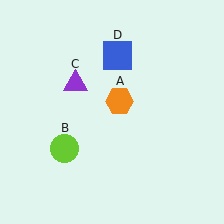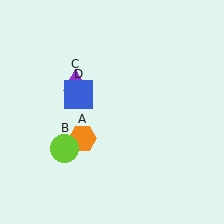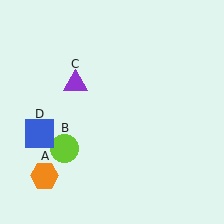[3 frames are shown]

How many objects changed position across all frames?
2 objects changed position: orange hexagon (object A), blue square (object D).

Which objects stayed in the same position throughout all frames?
Lime circle (object B) and purple triangle (object C) remained stationary.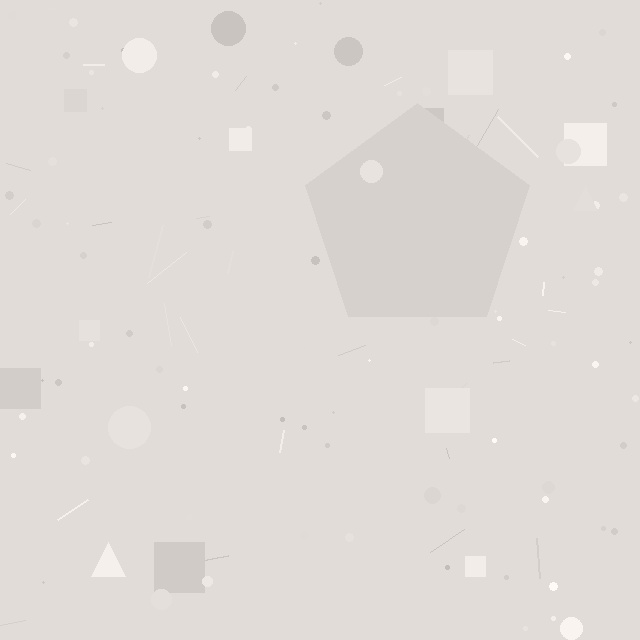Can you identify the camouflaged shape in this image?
The camouflaged shape is a pentagon.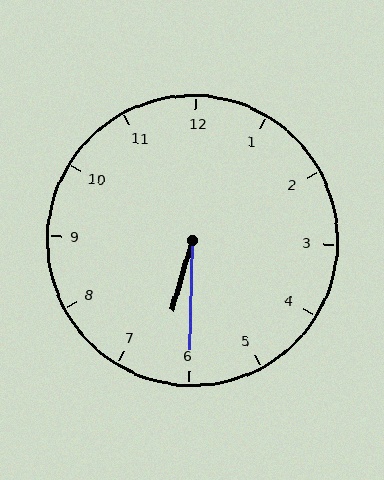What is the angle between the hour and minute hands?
Approximately 15 degrees.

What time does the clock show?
6:30.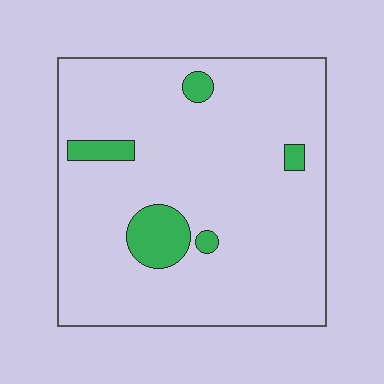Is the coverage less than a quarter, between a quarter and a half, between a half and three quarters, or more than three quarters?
Less than a quarter.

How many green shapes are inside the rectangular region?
5.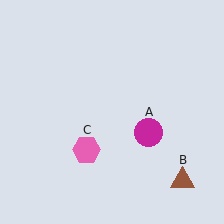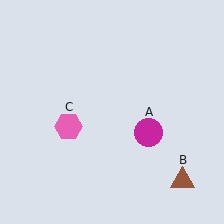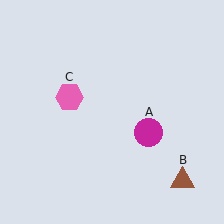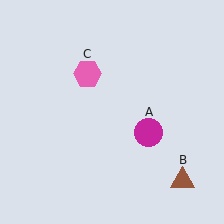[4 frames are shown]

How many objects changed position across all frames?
1 object changed position: pink hexagon (object C).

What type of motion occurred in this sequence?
The pink hexagon (object C) rotated clockwise around the center of the scene.